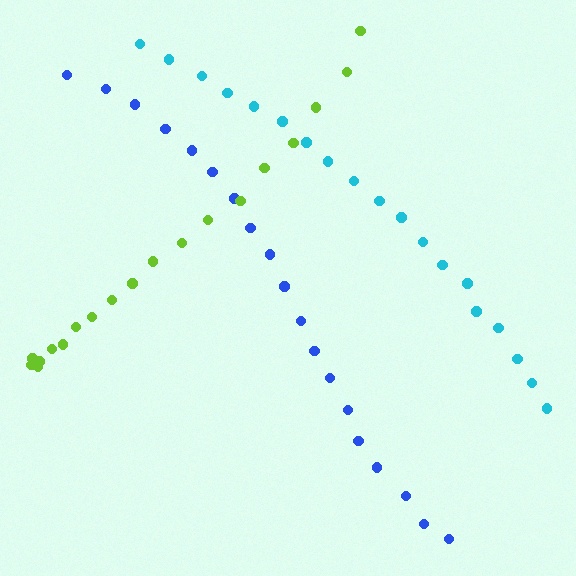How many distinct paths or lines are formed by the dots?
There are 3 distinct paths.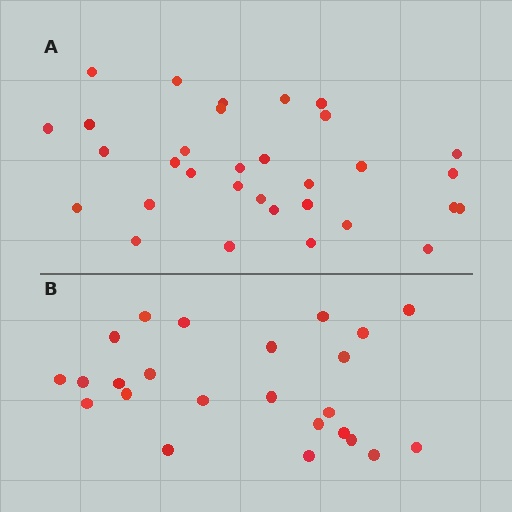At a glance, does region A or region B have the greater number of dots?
Region A (the top region) has more dots.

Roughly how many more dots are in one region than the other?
Region A has roughly 8 or so more dots than region B.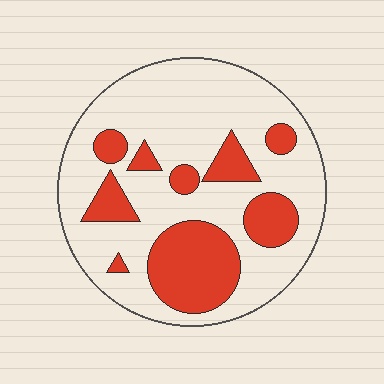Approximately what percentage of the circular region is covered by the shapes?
Approximately 30%.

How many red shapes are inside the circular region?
9.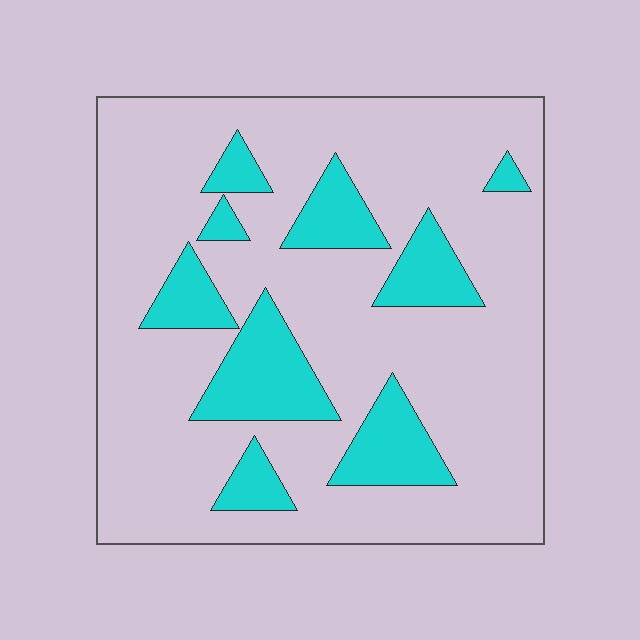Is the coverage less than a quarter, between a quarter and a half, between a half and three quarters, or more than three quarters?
Less than a quarter.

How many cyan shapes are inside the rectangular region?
9.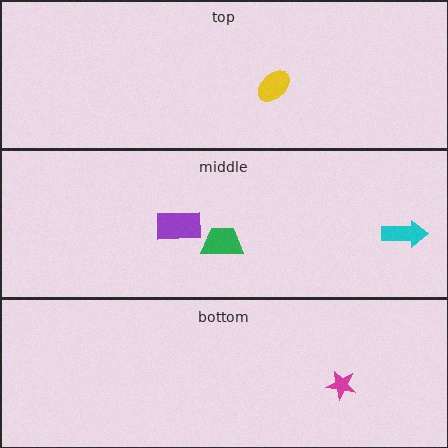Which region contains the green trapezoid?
The middle region.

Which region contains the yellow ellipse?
The top region.